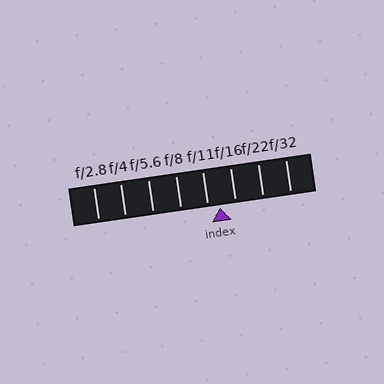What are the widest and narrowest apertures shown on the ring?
The widest aperture shown is f/2.8 and the narrowest is f/32.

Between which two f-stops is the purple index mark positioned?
The index mark is between f/11 and f/16.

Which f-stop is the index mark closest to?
The index mark is closest to f/11.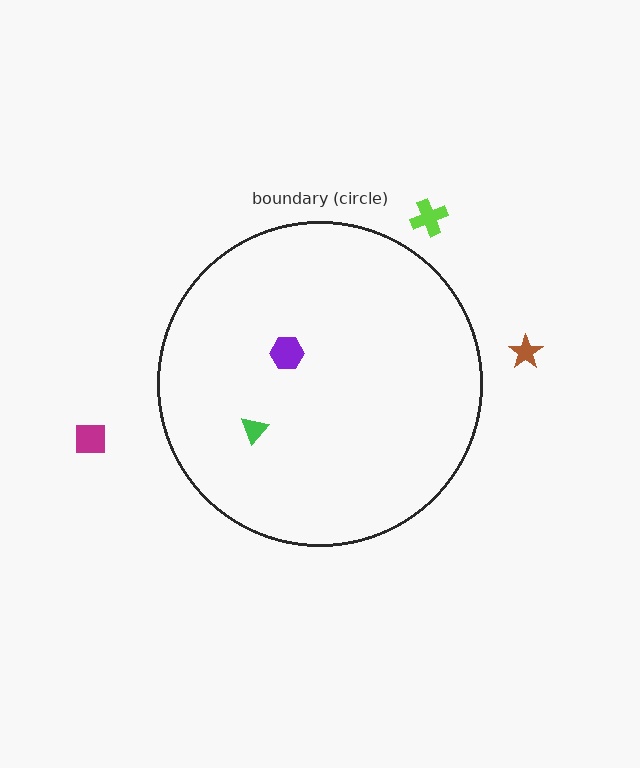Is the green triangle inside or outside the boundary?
Inside.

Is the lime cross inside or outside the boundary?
Outside.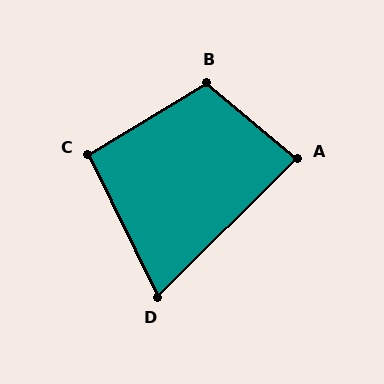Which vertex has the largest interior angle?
B, at approximately 109 degrees.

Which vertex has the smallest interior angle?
D, at approximately 71 degrees.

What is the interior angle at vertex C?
Approximately 96 degrees (obtuse).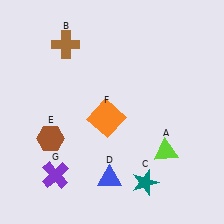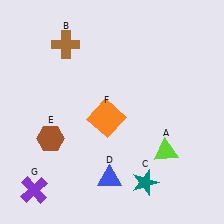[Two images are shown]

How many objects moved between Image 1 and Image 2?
1 object moved between the two images.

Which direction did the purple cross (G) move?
The purple cross (G) moved left.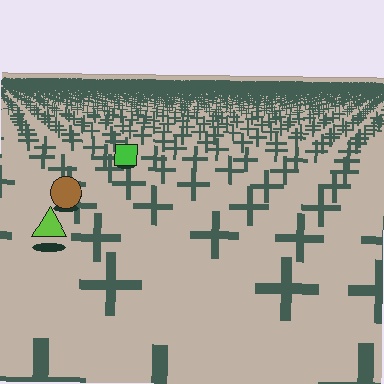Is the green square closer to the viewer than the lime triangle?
No. The lime triangle is closer — you can tell from the texture gradient: the ground texture is coarser near it.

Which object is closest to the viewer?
The lime triangle is closest. The texture marks near it are larger and more spread out.